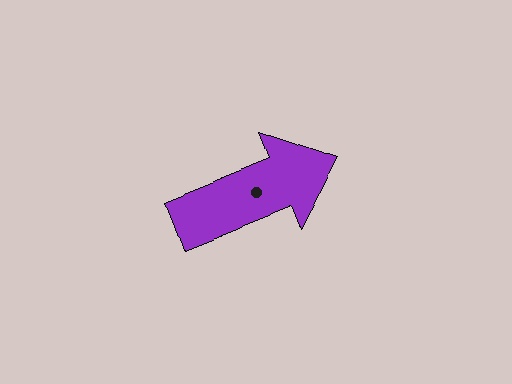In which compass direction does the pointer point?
East.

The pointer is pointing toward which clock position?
Roughly 2 o'clock.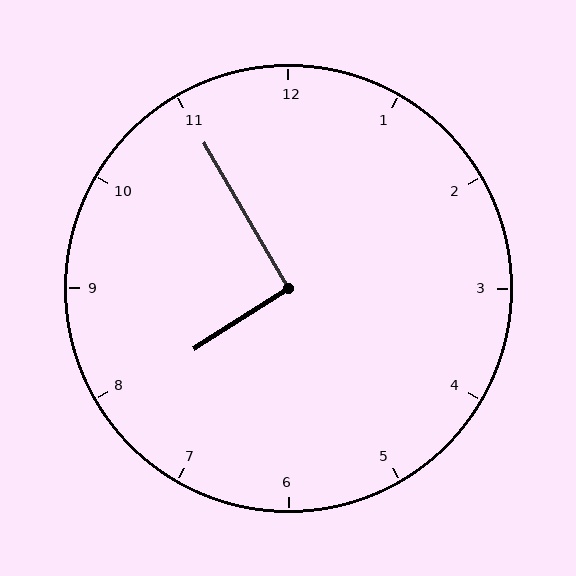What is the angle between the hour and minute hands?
Approximately 92 degrees.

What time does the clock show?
7:55.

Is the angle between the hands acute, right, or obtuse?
It is right.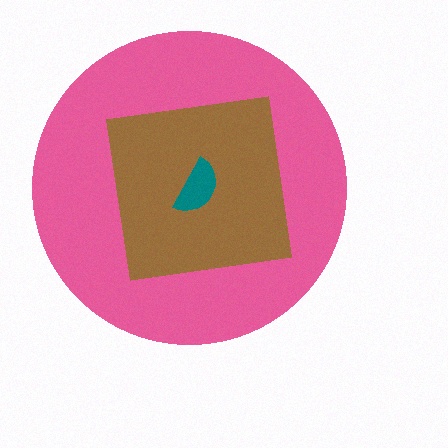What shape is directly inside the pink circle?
The brown square.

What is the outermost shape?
The pink circle.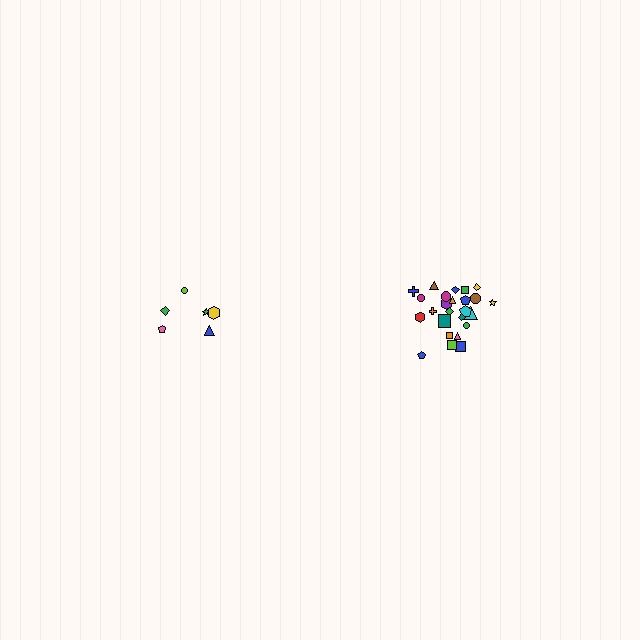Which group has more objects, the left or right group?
The right group.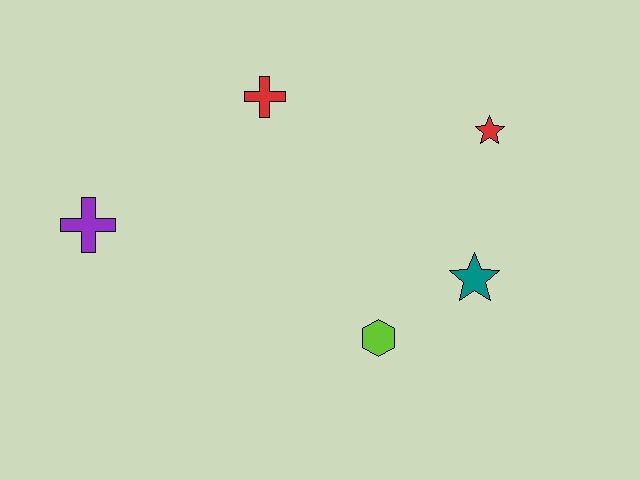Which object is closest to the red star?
The teal star is closest to the red star.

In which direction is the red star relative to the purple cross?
The red star is to the right of the purple cross.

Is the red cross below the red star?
No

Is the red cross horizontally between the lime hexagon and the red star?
No